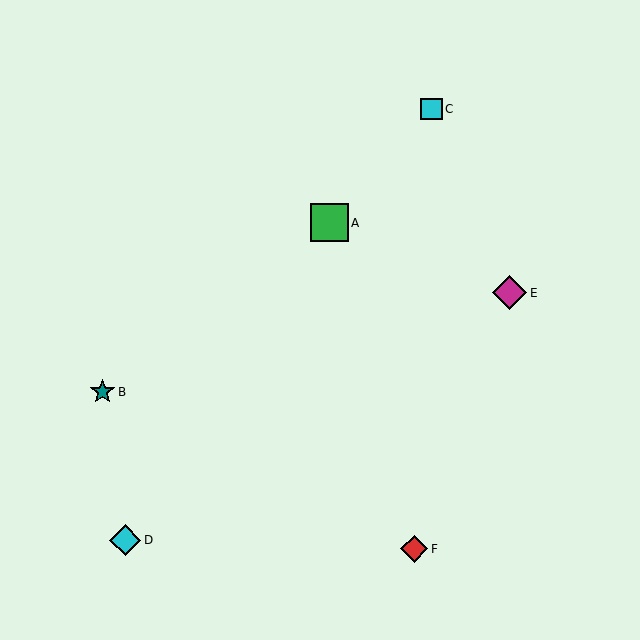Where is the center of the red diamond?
The center of the red diamond is at (414, 549).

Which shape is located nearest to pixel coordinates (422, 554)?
The red diamond (labeled F) at (414, 549) is nearest to that location.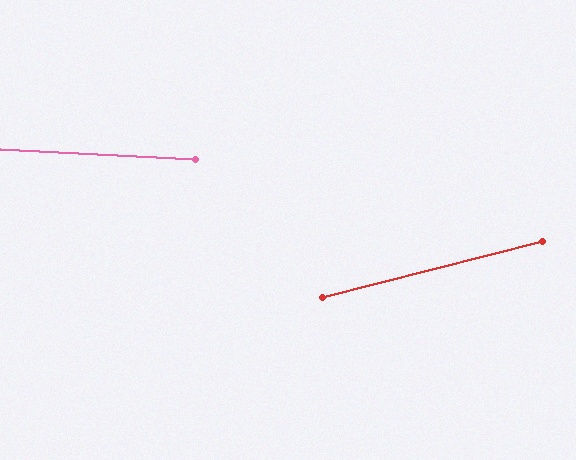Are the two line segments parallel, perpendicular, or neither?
Neither parallel nor perpendicular — they differ by about 17°.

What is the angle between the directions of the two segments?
Approximately 17 degrees.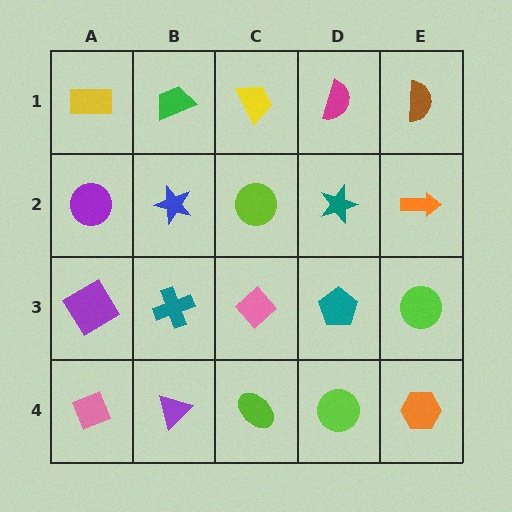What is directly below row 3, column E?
An orange hexagon.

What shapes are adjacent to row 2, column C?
A yellow trapezoid (row 1, column C), a pink diamond (row 3, column C), a blue star (row 2, column B), a teal star (row 2, column D).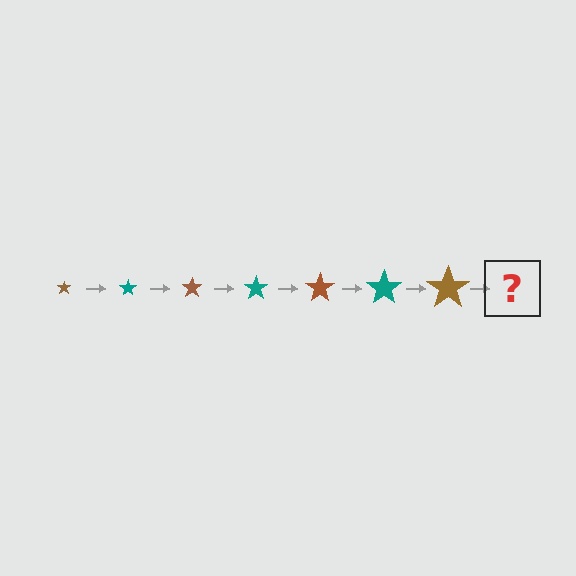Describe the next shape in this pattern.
It should be a teal star, larger than the previous one.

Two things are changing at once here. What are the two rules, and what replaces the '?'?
The two rules are that the star grows larger each step and the color cycles through brown and teal. The '?' should be a teal star, larger than the previous one.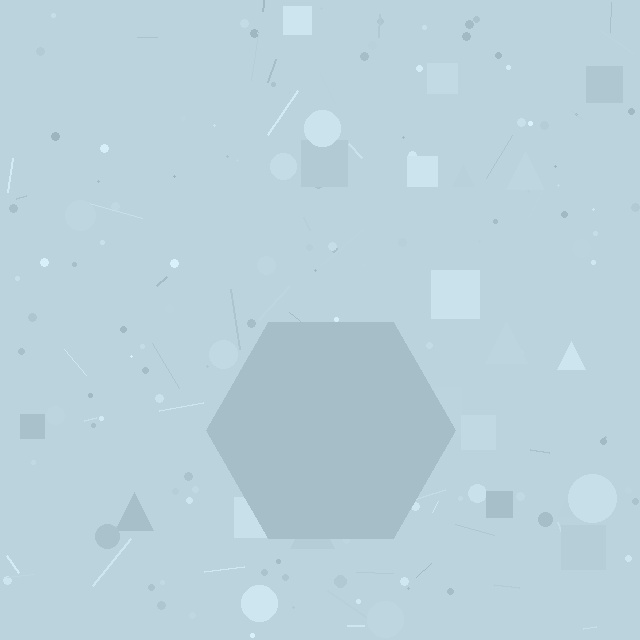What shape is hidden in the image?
A hexagon is hidden in the image.